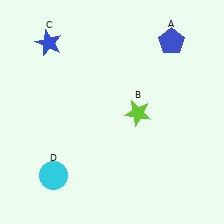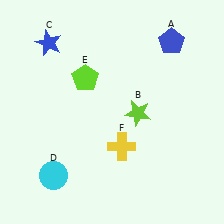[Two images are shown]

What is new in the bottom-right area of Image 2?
A yellow cross (F) was added in the bottom-right area of Image 2.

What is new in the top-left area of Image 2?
A lime pentagon (E) was added in the top-left area of Image 2.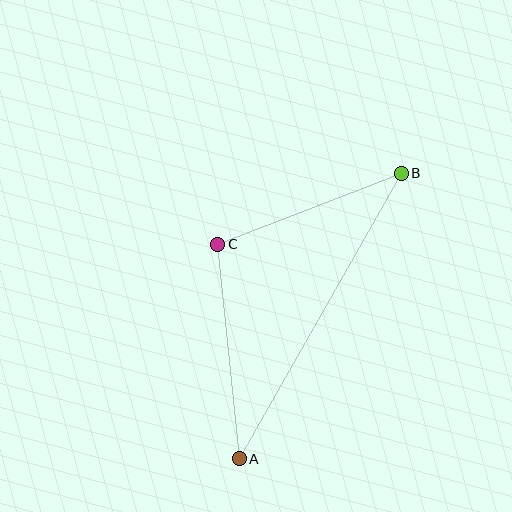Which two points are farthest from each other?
Points A and B are farthest from each other.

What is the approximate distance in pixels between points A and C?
The distance between A and C is approximately 216 pixels.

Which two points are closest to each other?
Points B and C are closest to each other.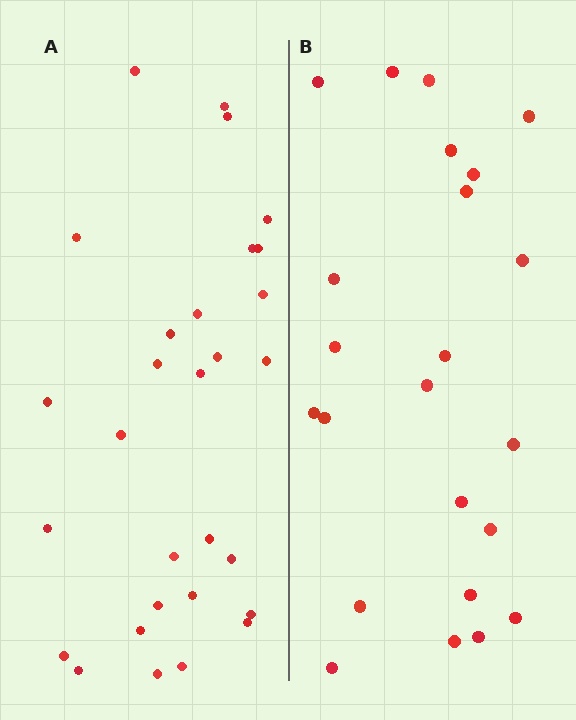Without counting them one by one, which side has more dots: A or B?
Region A (the left region) has more dots.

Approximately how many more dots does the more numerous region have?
Region A has about 6 more dots than region B.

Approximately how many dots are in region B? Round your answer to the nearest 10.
About 20 dots. (The exact count is 23, which rounds to 20.)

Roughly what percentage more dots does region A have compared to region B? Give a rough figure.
About 25% more.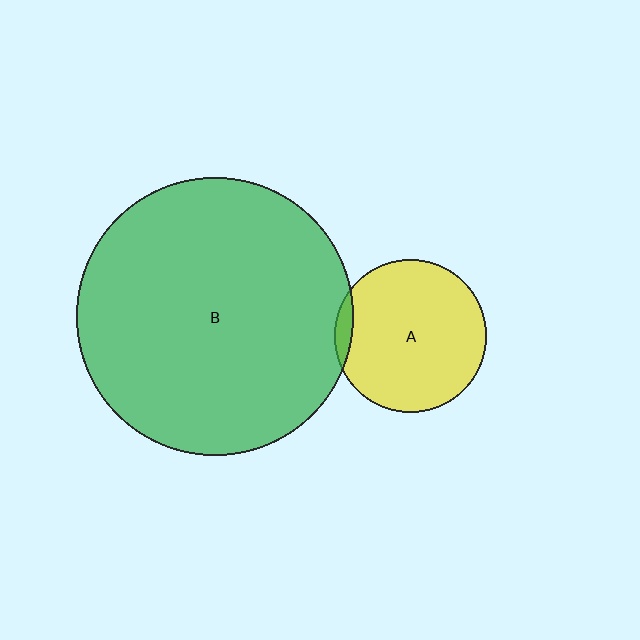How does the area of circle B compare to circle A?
Approximately 3.3 times.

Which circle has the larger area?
Circle B (green).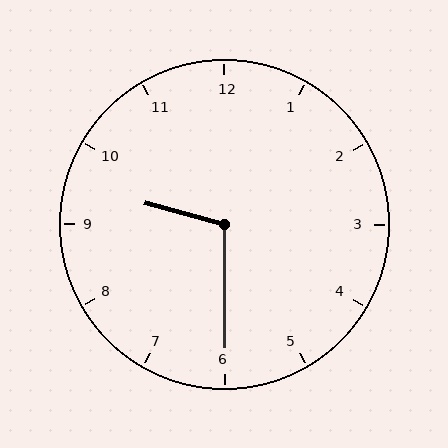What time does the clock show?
9:30.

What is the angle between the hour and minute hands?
Approximately 105 degrees.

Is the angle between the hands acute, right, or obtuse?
It is obtuse.